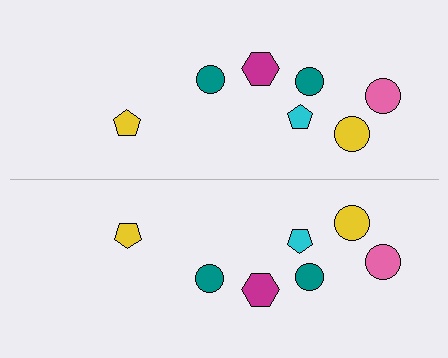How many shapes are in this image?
There are 14 shapes in this image.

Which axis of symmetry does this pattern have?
The pattern has a horizontal axis of symmetry running through the center of the image.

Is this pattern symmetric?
Yes, this pattern has bilateral (reflection) symmetry.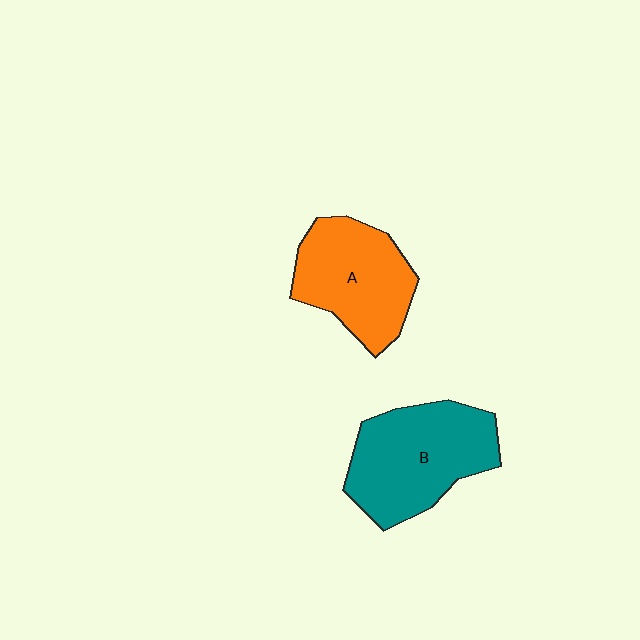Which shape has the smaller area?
Shape A (orange).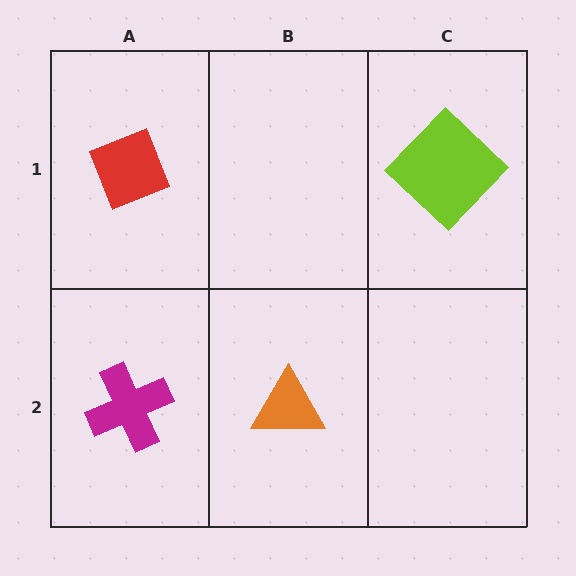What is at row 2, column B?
An orange triangle.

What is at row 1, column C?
A lime diamond.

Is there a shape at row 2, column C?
No, that cell is empty.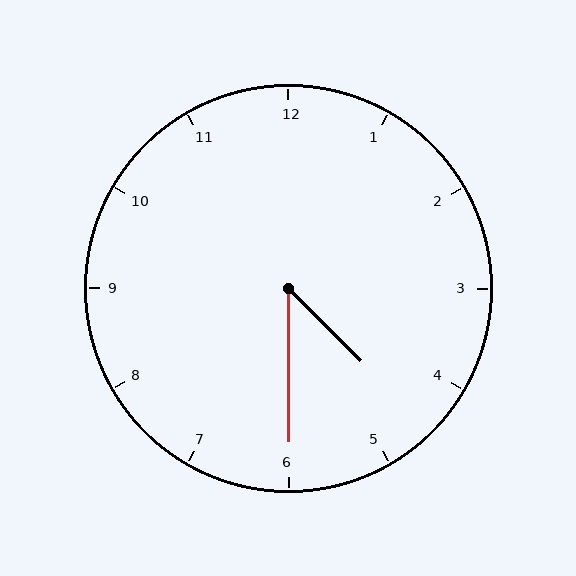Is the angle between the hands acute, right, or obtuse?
It is acute.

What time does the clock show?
4:30.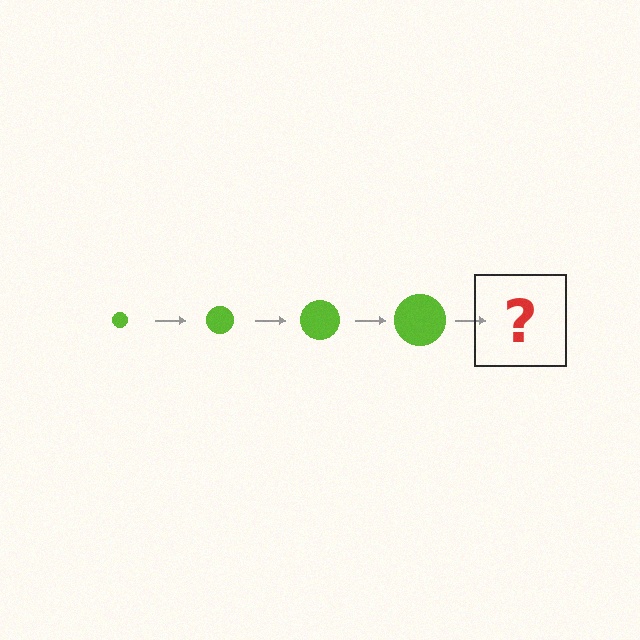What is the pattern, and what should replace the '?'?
The pattern is that the circle gets progressively larger each step. The '?' should be a lime circle, larger than the previous one.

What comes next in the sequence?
The next element should be a lime circle, larger than the previous one.